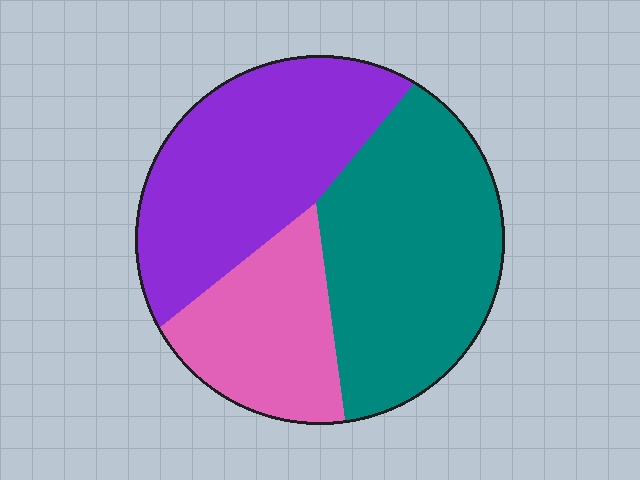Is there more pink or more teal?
Teal.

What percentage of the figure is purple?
Purple takes up about three eighths (3/8) of the figure.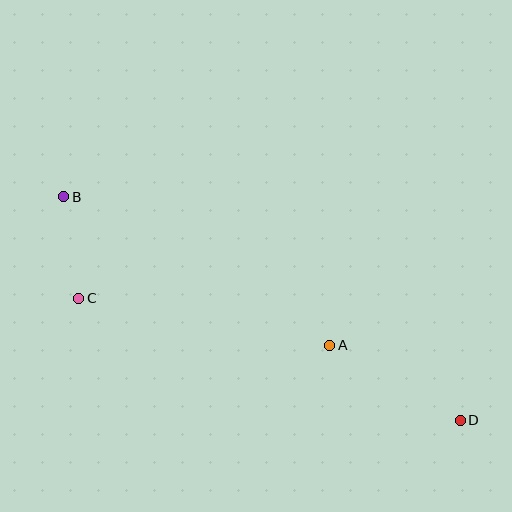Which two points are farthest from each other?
Points B and D are farthest from each other.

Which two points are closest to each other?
Points B and C are closest to each other.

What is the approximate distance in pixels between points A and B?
The distance between A and B is approximately 304 pixels.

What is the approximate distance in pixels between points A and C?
The distance between A and C is approximately 255 pixels.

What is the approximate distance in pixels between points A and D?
The distance between A and D is approximately 151 pixels.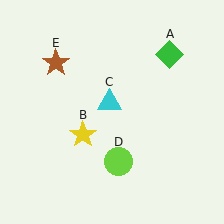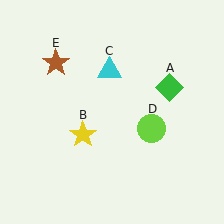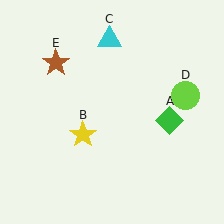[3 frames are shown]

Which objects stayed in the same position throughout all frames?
Yellow star (object B) and brown star (object E) remained stationary.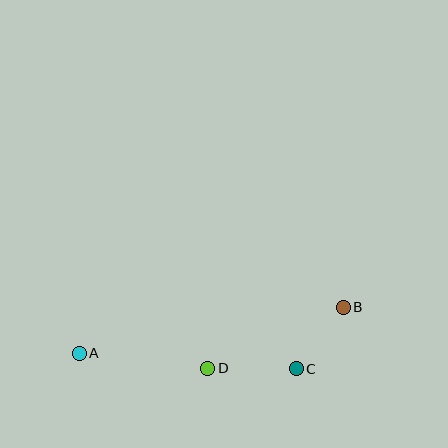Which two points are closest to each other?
Points B and C are closest to each other.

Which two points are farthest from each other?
Points A and B are farthest from each other.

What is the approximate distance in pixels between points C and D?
The distance between C and D is approximately 89 pixels.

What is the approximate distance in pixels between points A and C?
The distance between A and C is approximately 218 pixels.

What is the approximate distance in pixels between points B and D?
The distance between B and D is approximately 149 pixels.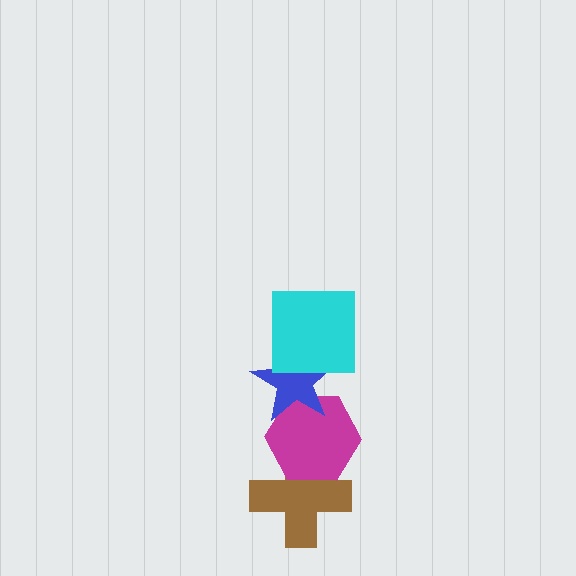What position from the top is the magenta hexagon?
The magenta hexagon is 3rd from the top.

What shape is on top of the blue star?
The cyan square is on top of the blue star.